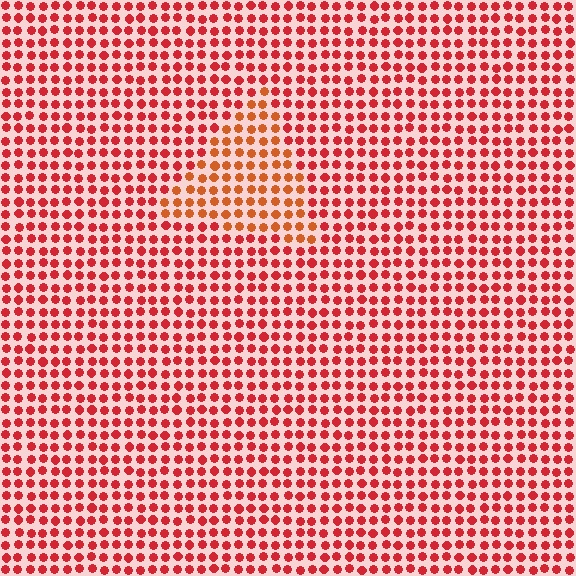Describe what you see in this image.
The image is filled with small red elements in a uniform arrangement. A triangle-shaped region is visible where the elements are tinted to a slightly different hue, forming a subtle color boundary.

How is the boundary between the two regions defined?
The boundary is defined purely by a slight shift in hue (about 25 degrees). Spacing, size, and orientation are identical on both sides.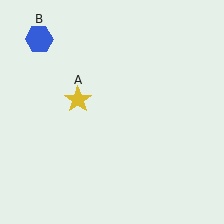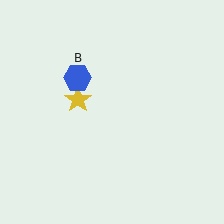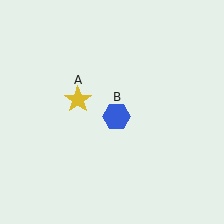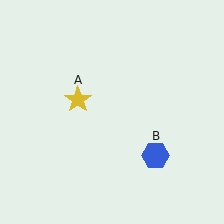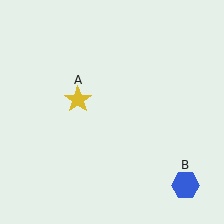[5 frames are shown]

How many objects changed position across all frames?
1 object changed position: blue hexagon (object B).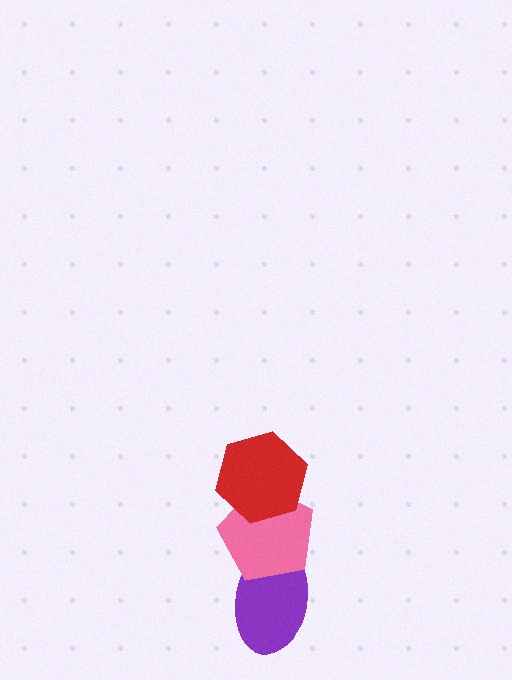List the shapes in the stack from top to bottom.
From top to bottom: the red hexagon, the pink pentagon, the purple ellipse.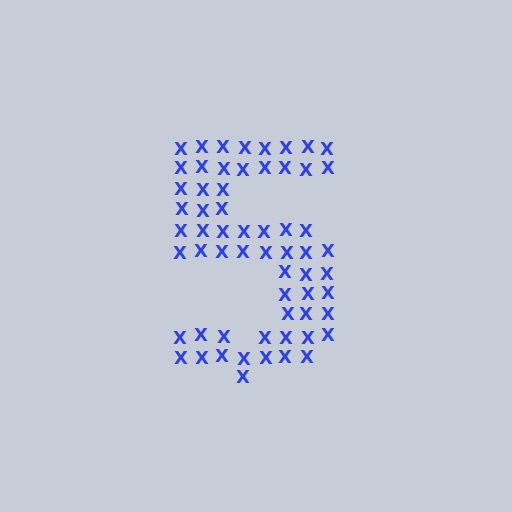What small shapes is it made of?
It is made of small letter X's.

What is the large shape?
The large shape is the digit 5.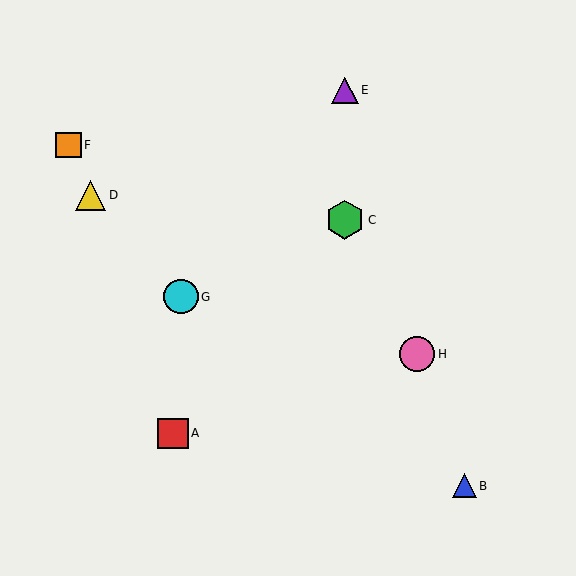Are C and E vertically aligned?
Yes, both are at x≈345.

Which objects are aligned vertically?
Objects C, E are aligned vertically.